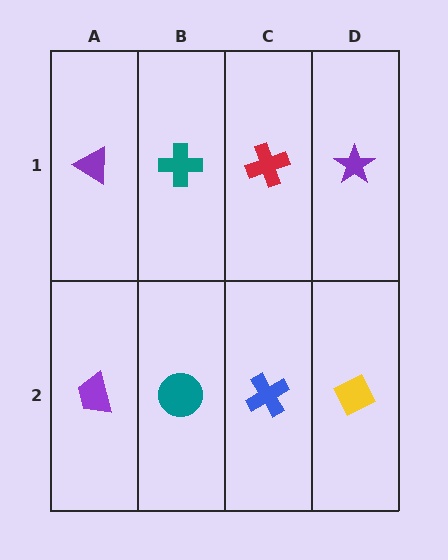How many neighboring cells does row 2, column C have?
3.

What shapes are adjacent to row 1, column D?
A yellow diamond (row 2, column D), a red cross (row 1, column C).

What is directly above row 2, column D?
A purple star.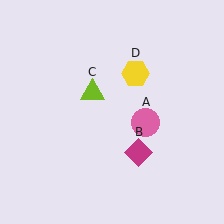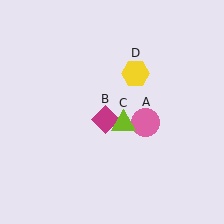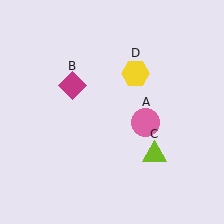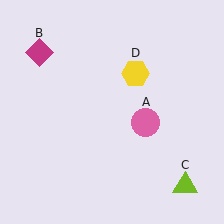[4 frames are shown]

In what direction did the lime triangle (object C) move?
The lime triangle (object C) moved down and to the right.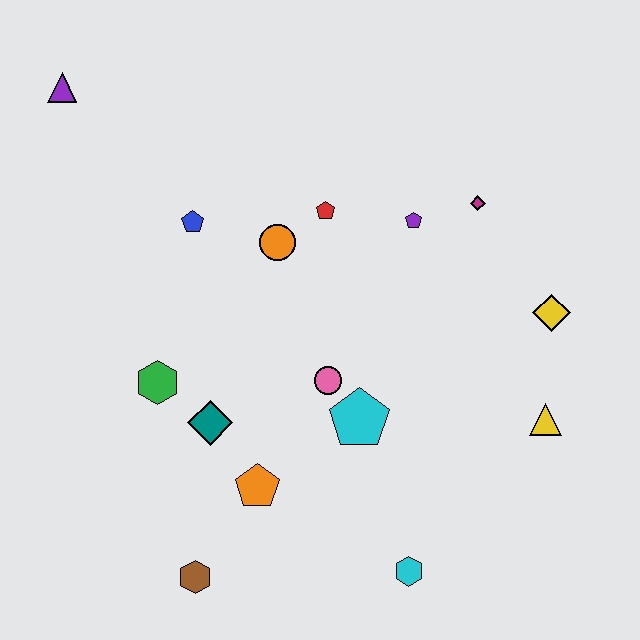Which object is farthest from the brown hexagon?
The purple triangle is farthest from the brown hexagon.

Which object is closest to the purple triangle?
The blue pentagon is closest to the purple triangle.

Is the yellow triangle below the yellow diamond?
Yes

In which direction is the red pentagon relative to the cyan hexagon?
The red pentagon is above the cyan hexagon.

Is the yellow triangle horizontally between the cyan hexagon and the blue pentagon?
No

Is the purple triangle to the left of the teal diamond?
Yes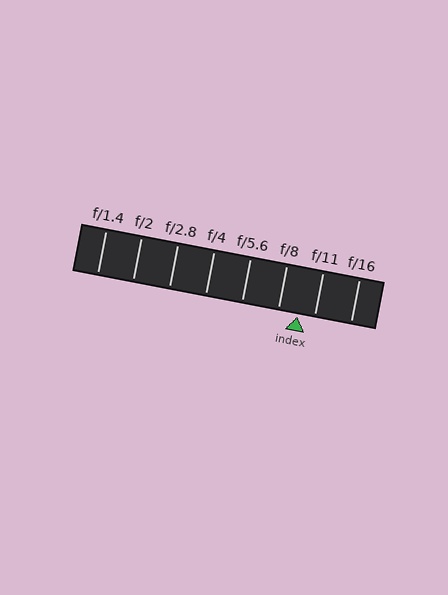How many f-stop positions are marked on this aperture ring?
There are 8 f-stop positions marked.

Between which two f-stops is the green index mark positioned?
The index mark is between f/8 and f/11.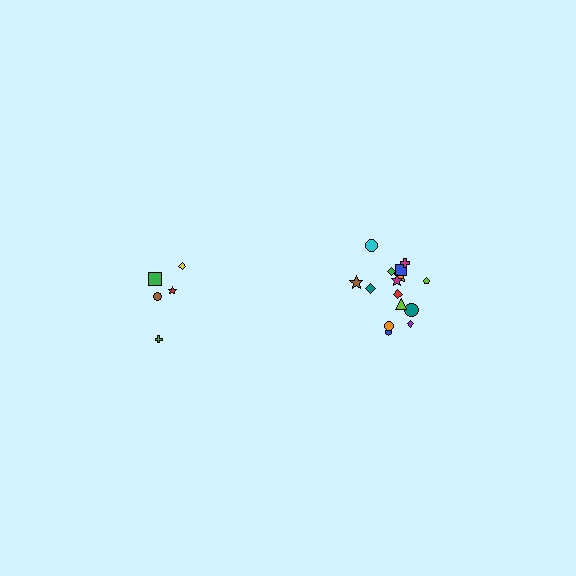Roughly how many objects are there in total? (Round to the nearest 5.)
Roughly 20 objects in total.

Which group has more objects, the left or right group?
The right group.